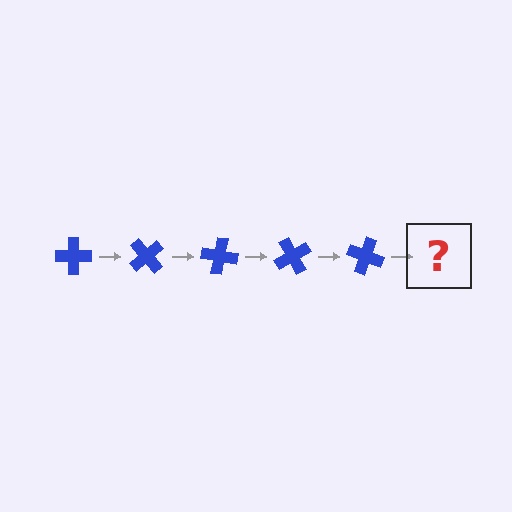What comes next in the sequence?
The next element should be a blue cross rotated 250 degrees.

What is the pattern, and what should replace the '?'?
The pattern is that the cross rotates 50 degrees each step. The '?' should be a blue cross rotated 250 degrees.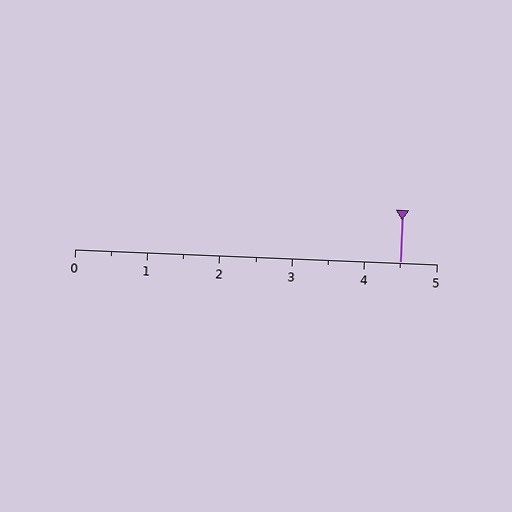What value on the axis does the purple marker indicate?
The marker indicates approximately 4.5.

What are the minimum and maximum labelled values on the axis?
The axis runs from 0 to 5.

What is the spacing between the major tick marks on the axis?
The major ticks are spaced 1 apart.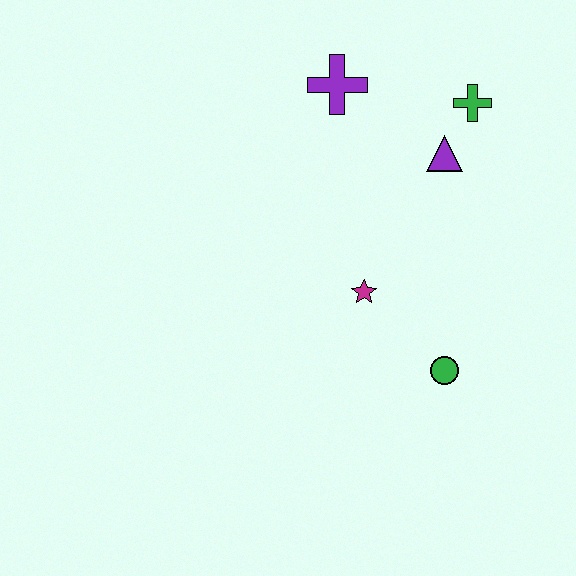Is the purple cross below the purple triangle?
No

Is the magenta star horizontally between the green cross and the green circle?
No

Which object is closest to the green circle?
The magenta star is closest to the green circle.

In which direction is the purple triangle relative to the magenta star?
The purple triangle is above the magenta star.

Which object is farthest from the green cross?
The green circle is farthest from the green cross.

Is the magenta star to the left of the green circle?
Yes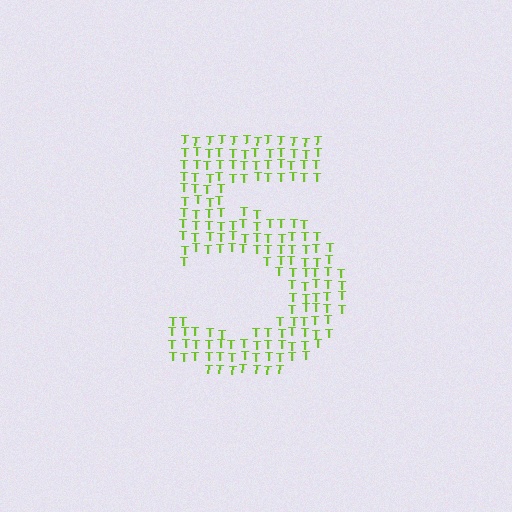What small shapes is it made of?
It is made of small letter T's.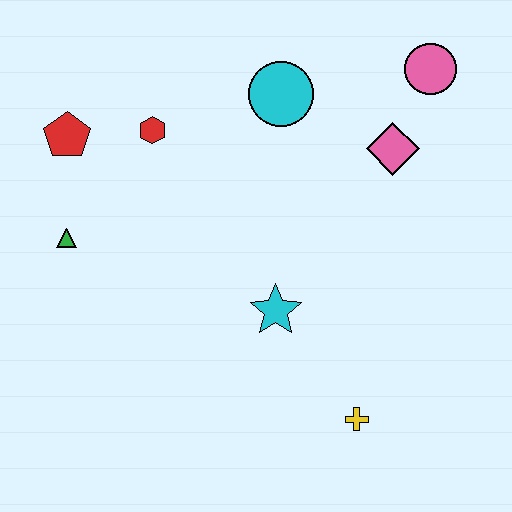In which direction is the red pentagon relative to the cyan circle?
The red pentagon is to the left of the cyan circle.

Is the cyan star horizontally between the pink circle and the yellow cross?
No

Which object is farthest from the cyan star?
The pink circle is farthest from the cyan star.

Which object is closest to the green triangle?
The red pentagon is closest to the green triangle.